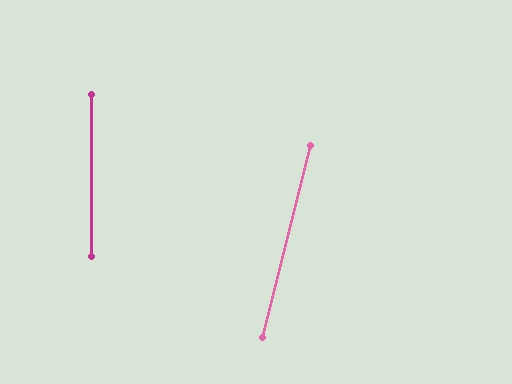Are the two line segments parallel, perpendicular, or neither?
Neither parallel nor perpendicular — they differ by about 14°.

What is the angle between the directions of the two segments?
Approximately 14 degrees.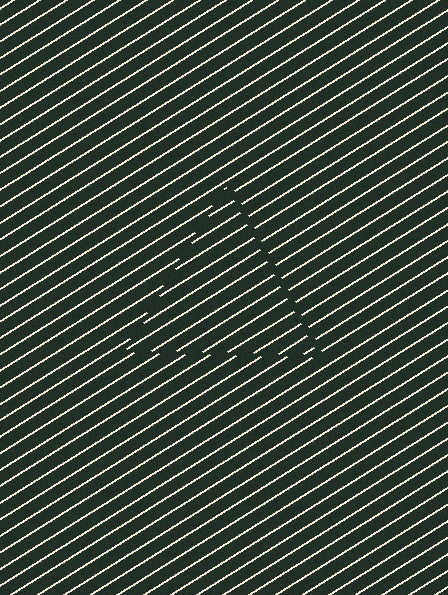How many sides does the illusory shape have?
3 sides — the line-ends trace a triangle.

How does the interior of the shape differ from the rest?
The interior of the shape contains the same grating, shifted by half a period — the contour is defined by the phase discontinuity where line-ends from the inner and outer gratings abut.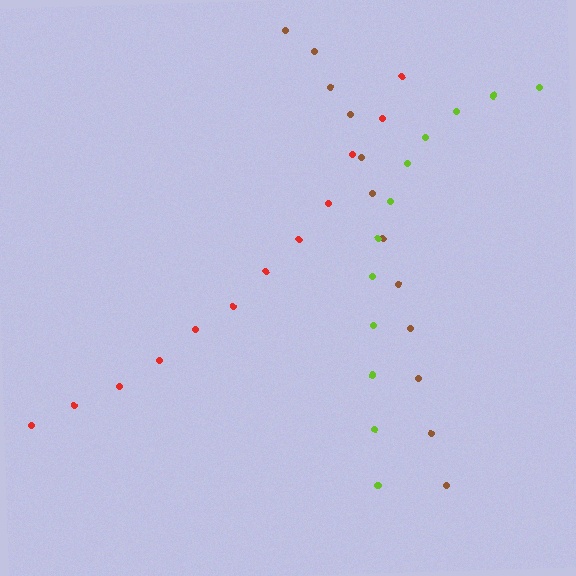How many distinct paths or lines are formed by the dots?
There are 3 distinct paths.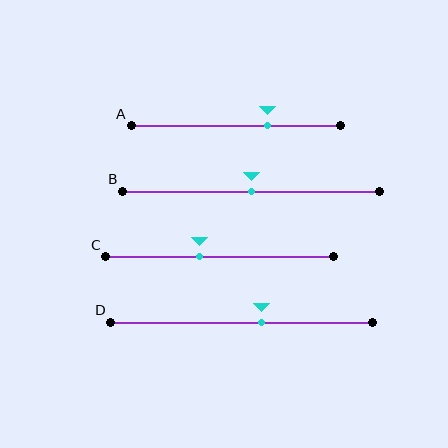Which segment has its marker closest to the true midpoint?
Segment B has its marker closest to the true midpoint.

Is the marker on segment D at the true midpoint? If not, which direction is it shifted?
No, the marker on segment D is shifted to the right by about 8% of the segment length.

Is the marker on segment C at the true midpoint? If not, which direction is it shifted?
No, the marker on segment C is shifted to the left by about 9% of the segment length.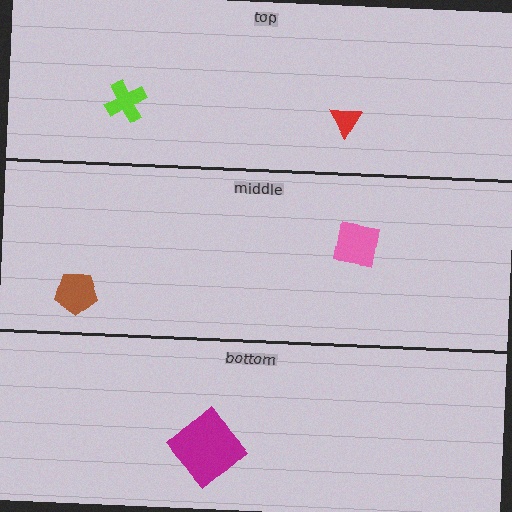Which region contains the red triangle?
The top region.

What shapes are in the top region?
The red triangle, the lime cross.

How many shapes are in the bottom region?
1.